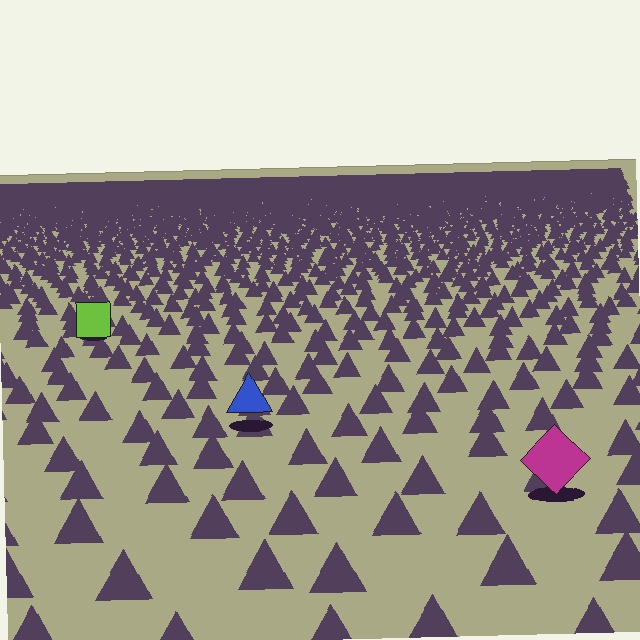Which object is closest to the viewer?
The magenta diamond is closest. The texture marks near it are larger and more spread out.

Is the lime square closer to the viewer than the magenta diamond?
No. The magenta diamond is closer — you can tell from the texture gradient: the ground texture is coarser near it.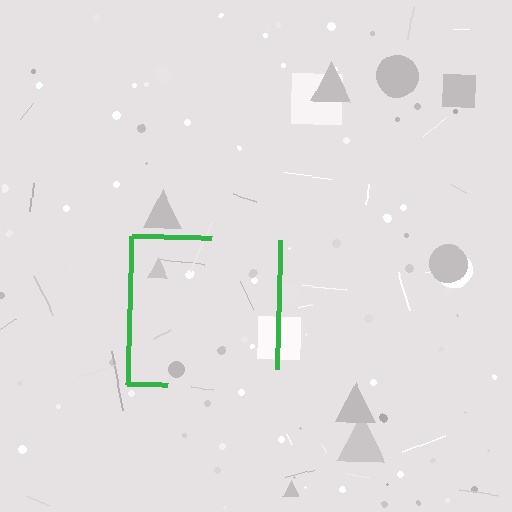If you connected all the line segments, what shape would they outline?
They would outline a square.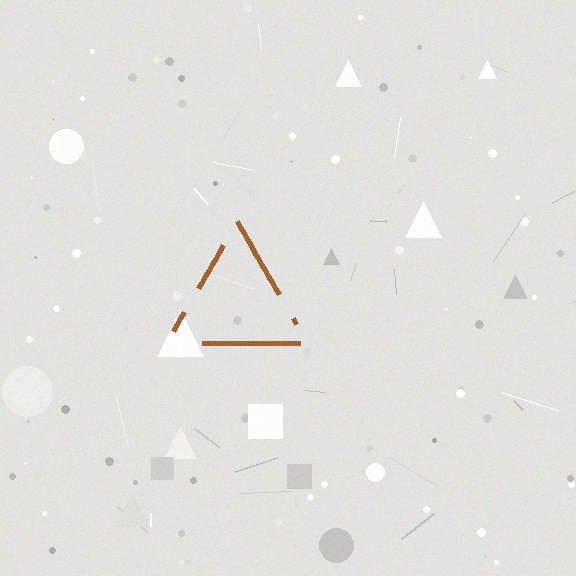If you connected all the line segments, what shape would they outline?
They would outline a triangle.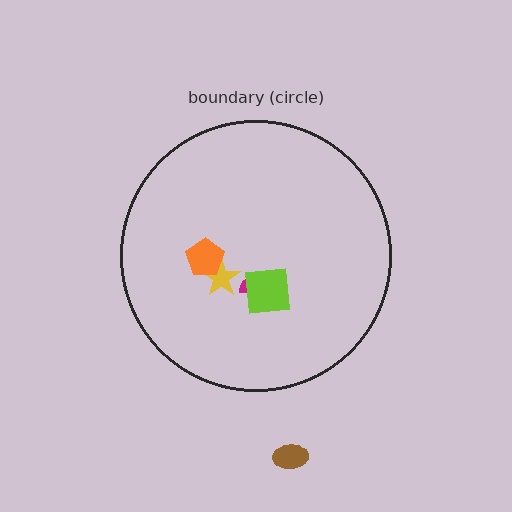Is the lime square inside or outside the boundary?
Inside.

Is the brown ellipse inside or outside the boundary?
Outside.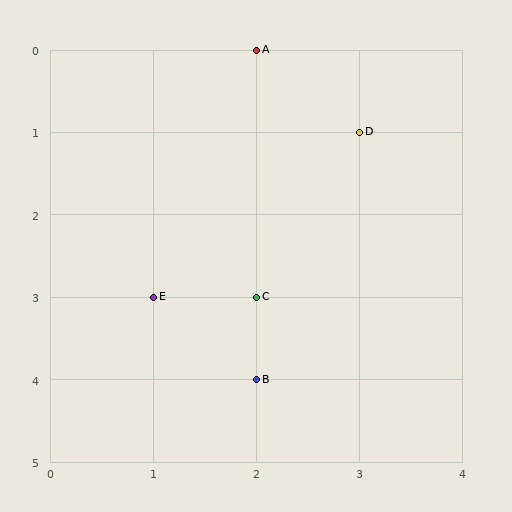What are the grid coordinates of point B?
Point B is at grid coordinates (2, 4).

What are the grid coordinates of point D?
Point D is at grid coordinates (3, 1).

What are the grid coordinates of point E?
Point E is at grid coordinates (1, 3).